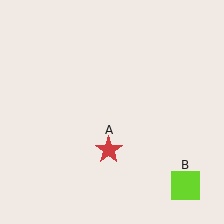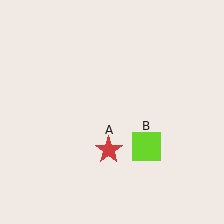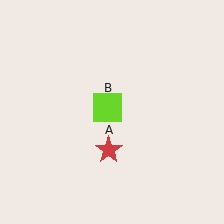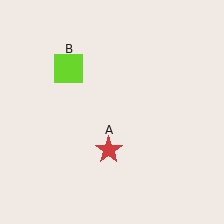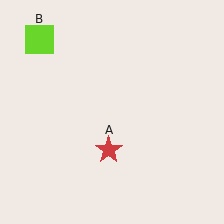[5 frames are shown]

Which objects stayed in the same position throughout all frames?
Red star (object A) remained stationary.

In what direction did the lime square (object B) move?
The lime square (object B) moved up and to the left.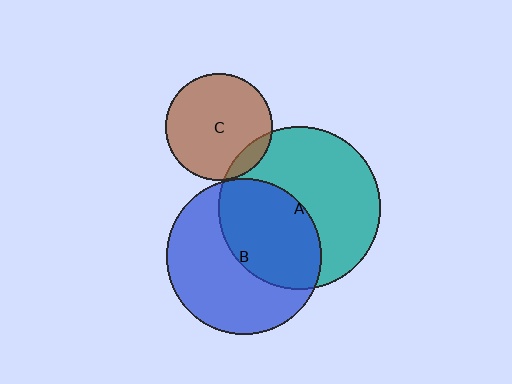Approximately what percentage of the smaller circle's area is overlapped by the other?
Approximately 10%.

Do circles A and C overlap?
Yes.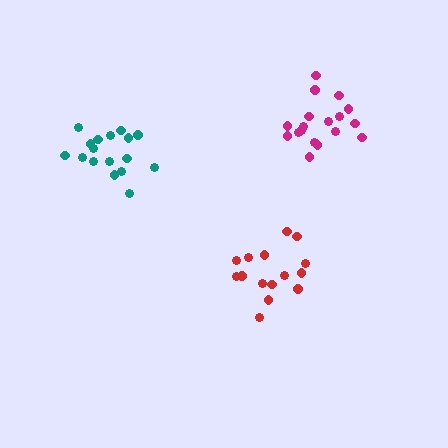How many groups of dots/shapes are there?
There are 3 groups.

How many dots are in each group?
Group 1: 17 dots, Group 2: 15 dots, Group 3: 18 dots (50 total).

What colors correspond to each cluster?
The clusters are colored: teal, red, magenta.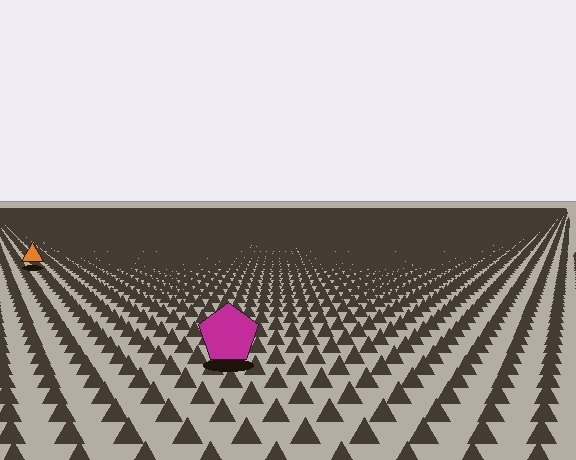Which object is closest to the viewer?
The magenta pentagon is closest. The texture marks near it are larger and more spread out.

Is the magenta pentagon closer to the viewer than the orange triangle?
Yes. The magenta pentagon is closer — you can tell from the texture gradient: the ground texture is coarser near it.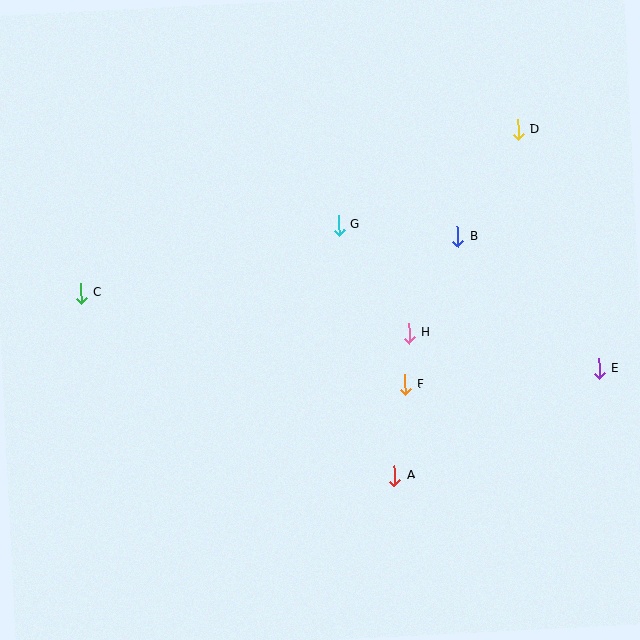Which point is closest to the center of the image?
Point H at (409, 333) is closest to the center.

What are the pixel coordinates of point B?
Point B is at (458, 237).